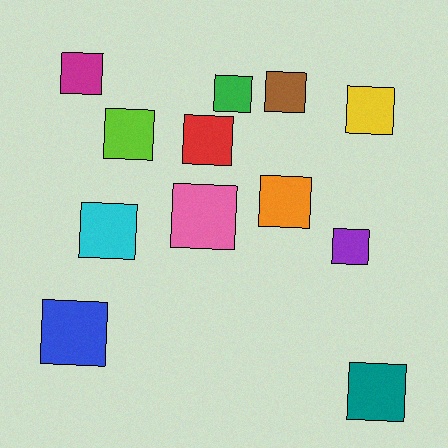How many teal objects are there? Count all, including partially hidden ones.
There is 1 teal object.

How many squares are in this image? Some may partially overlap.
There are 12 squares.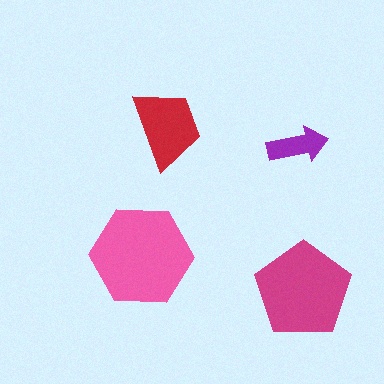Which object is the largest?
The pink hexagon.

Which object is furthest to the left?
The pink hexagon is leftmost.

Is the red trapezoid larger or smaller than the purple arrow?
Larger.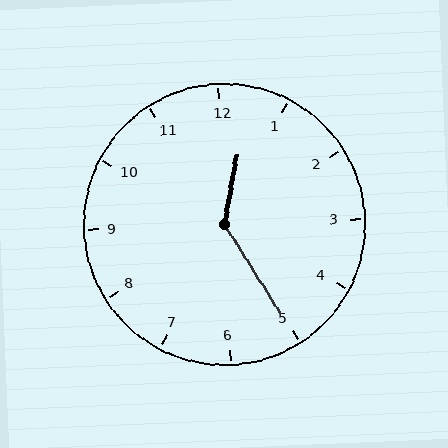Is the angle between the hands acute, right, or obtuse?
It is obtuse.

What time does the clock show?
12:25.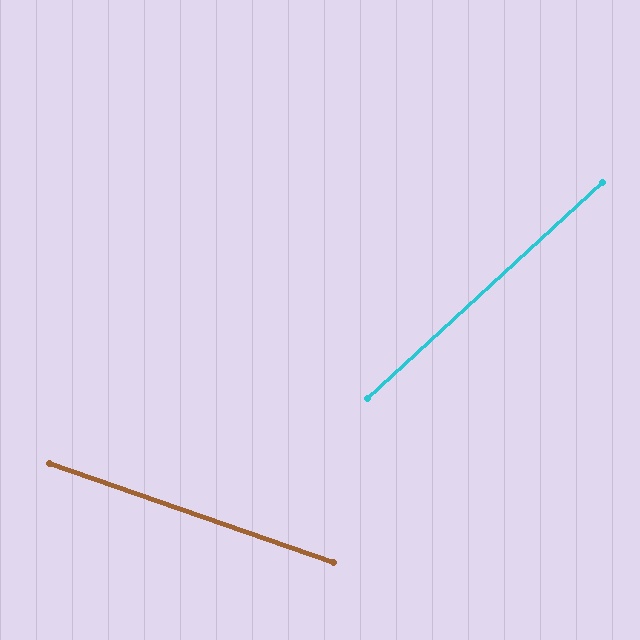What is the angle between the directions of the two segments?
Approximately 62 degrees.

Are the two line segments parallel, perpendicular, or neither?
Neither parallel nor perpendicular — they differ by about 62°.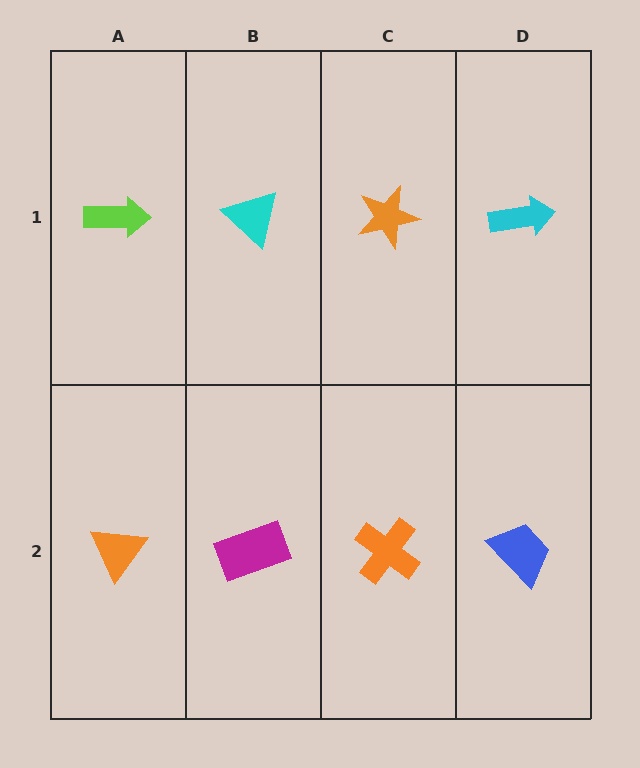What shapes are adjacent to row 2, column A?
A lime arrow (row 1, column A), a magenta rectangle (row 2, column B).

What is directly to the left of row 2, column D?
An orange cross.